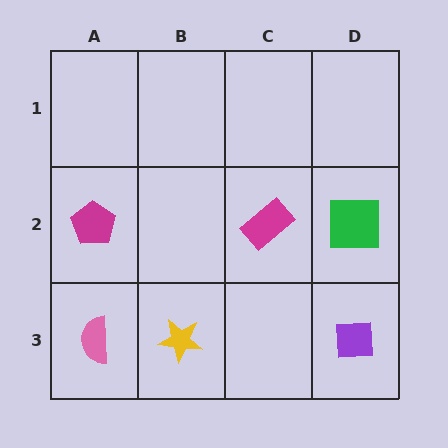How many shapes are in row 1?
0 shapes.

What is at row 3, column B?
A yellow star.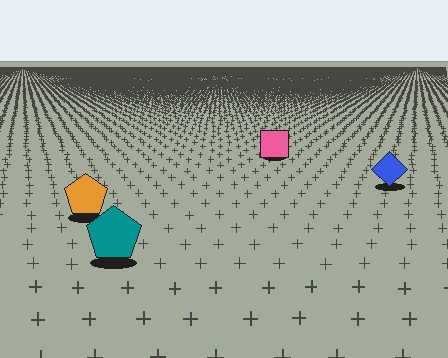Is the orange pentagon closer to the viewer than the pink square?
Yes. The orange pentagon is closer — you can tell from the texture gradient: the ground texture is coarser near it.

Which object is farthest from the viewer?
The pink square is farthest from the viewer. It appears smaller and the ground texture around it is denser.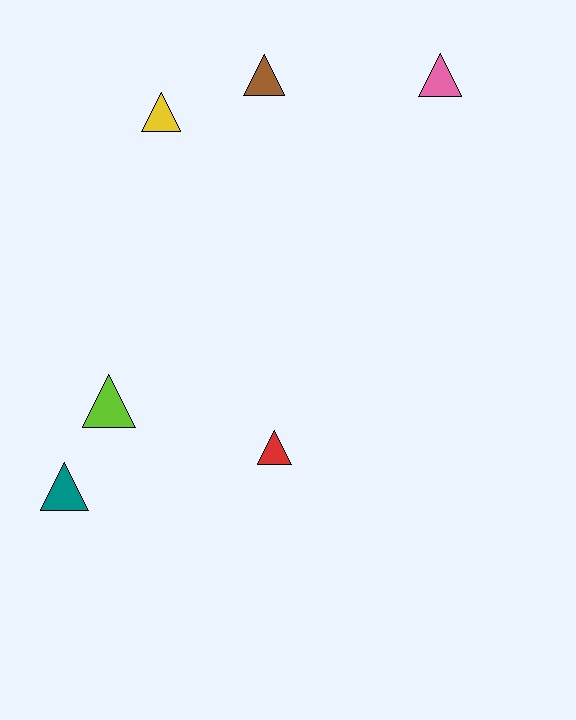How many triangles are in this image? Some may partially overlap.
There are 6 triangles.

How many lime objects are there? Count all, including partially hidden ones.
There is 1 lime object.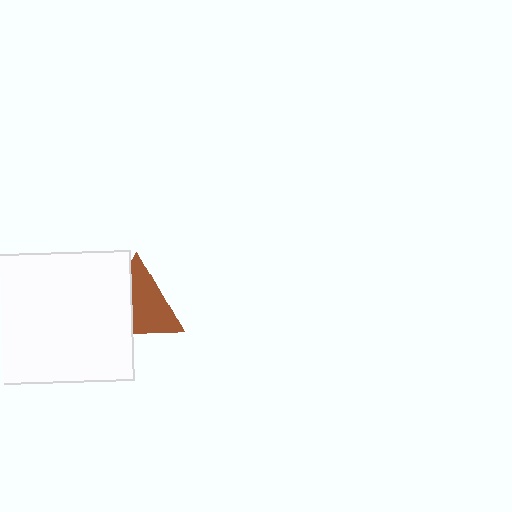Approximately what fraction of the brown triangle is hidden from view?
Roughly 40% of the brown triangle is hidden behind the white rectangle.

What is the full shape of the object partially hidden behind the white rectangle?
The partially hidden object is a brown triangle.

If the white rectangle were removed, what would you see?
You would see the complete brown triangle.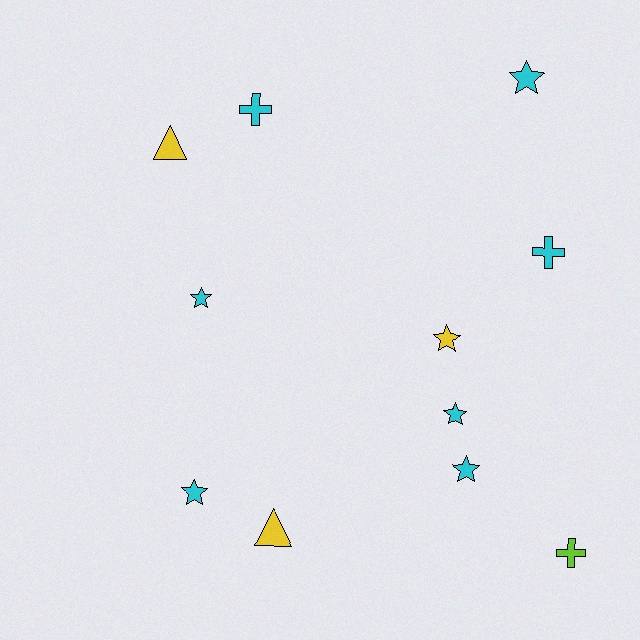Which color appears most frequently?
Cyan, with 7 objects.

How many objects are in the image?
There are 11 objects.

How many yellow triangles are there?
There are 2 yellow triangles.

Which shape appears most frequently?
Star, with 6 objects.